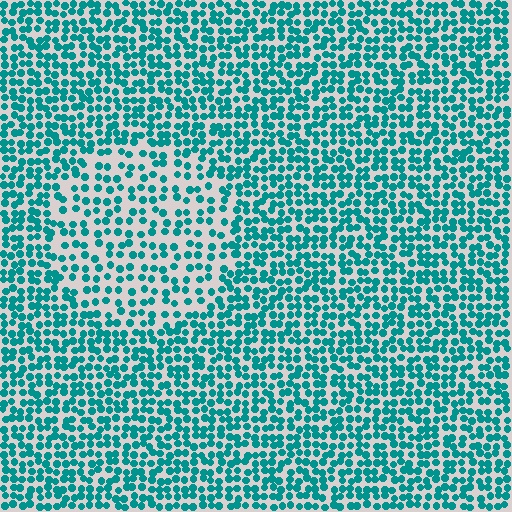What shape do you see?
I see a circle.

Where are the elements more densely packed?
The elements are more densely packed outside the circle boundary.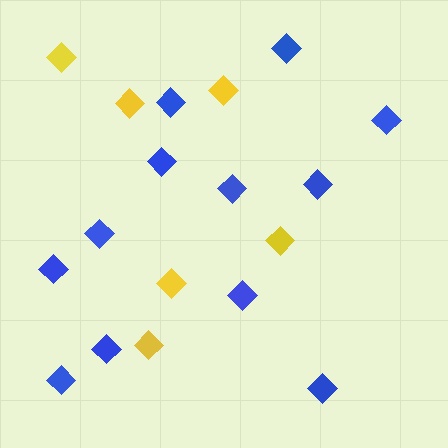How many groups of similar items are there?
There are 2 groups: one group of yellow diamonds (6) and one group of blue diamonds (12).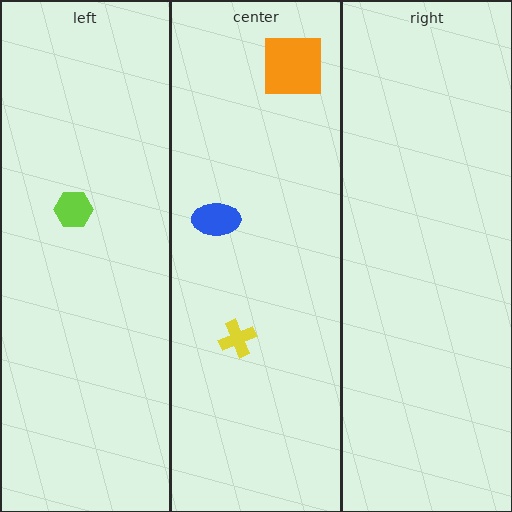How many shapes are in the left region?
1.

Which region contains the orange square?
The center region.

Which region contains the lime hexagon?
The left region.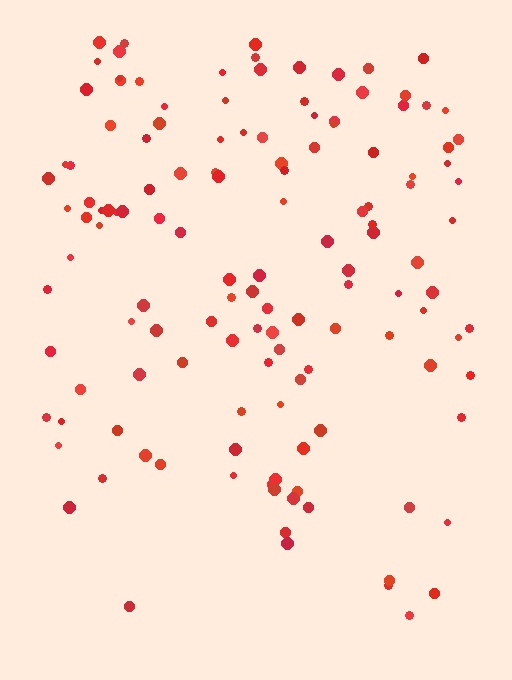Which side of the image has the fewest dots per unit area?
The bottom.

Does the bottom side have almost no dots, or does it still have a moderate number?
Still a moderate number, just noticeably fewer than the top.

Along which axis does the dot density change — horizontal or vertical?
Vertical.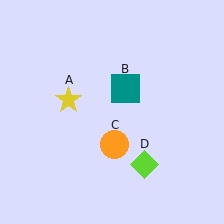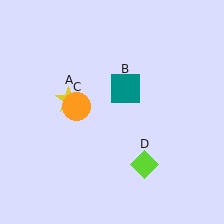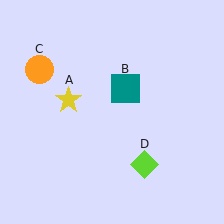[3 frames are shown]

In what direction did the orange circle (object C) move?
The orange circle (object C) moved up and to the left.